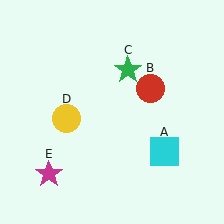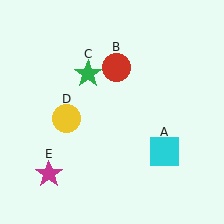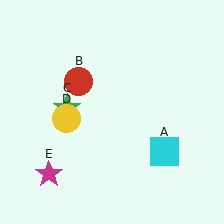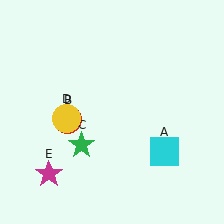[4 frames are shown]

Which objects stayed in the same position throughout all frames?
Cyan square (object A) and yellow circle (object D) and magenta star (object E) remained stationary.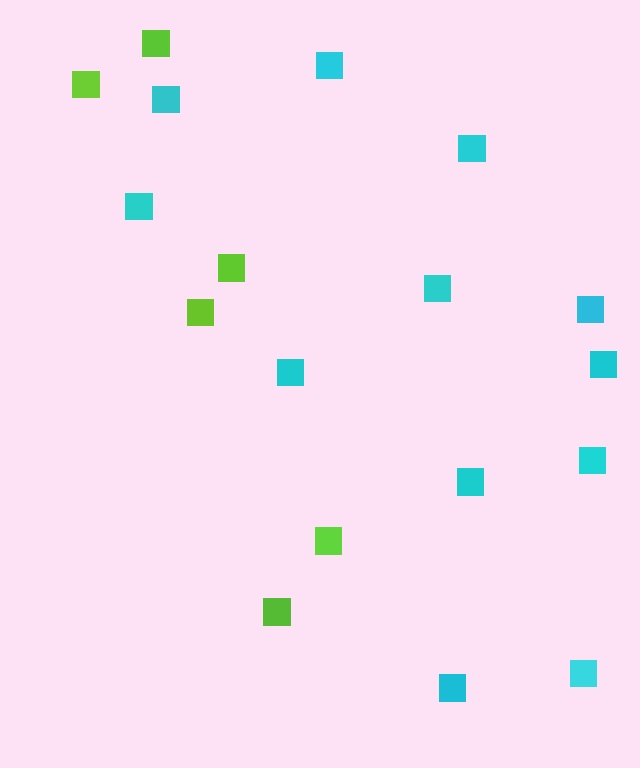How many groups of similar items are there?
There are 2 groups: one group of cyan squares (12) and one group of lime squares (6).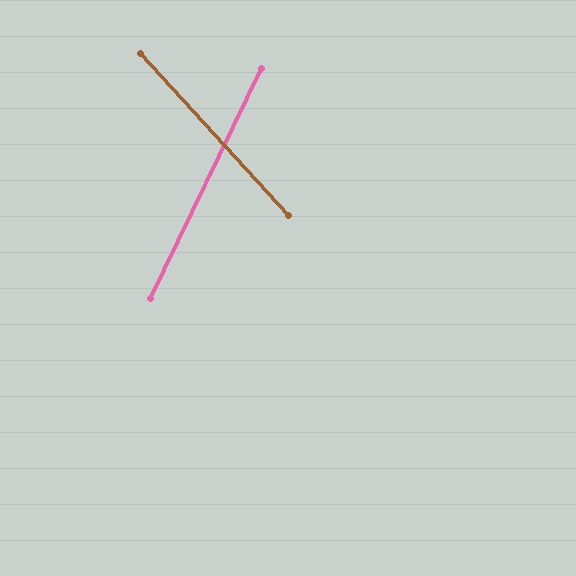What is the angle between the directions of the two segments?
Approximately 68 degrees.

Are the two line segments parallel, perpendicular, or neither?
Neither parallel nor perpendicular — they differ by about 68°.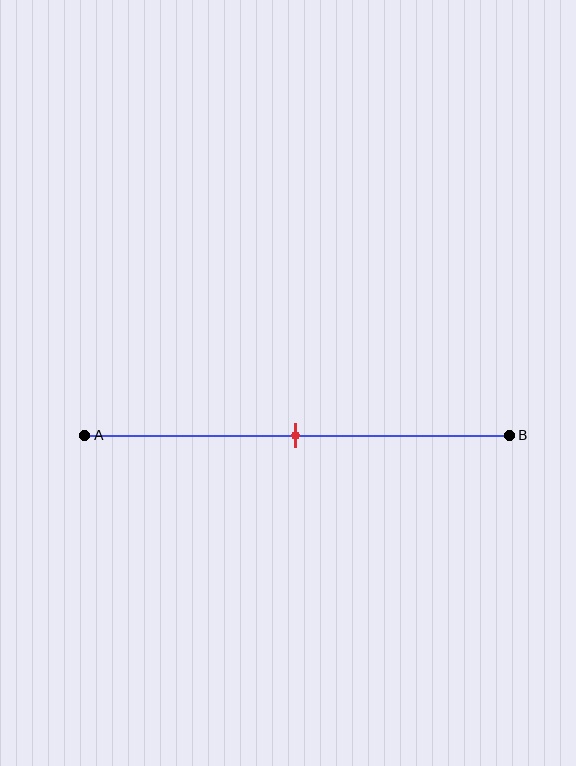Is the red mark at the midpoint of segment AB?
Yes, the mark is approximately at the midpoint.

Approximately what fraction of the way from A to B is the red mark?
The red mark is approximately 50% of the way from A to B.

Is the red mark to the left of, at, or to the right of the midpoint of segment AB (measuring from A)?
The red mark is approximately at the midpoint of segment AB.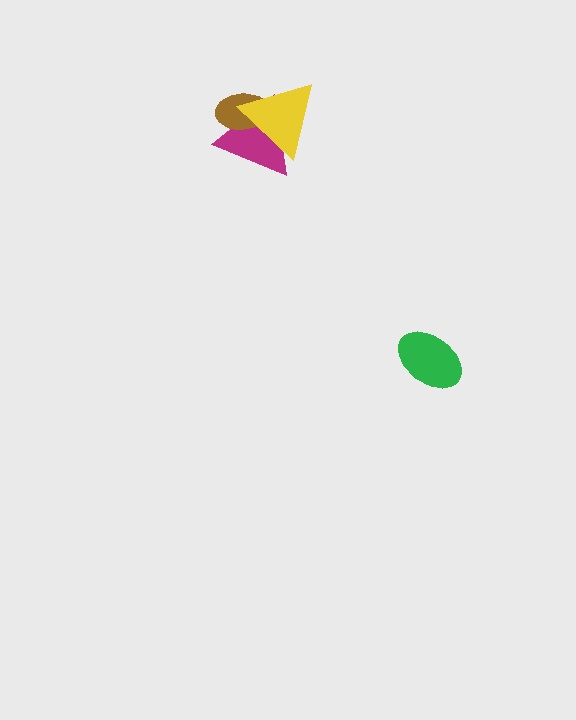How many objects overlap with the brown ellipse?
2 objects overlap with the brown ellipse.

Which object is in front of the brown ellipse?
The yellow triangle is in front of the brown ellipse.